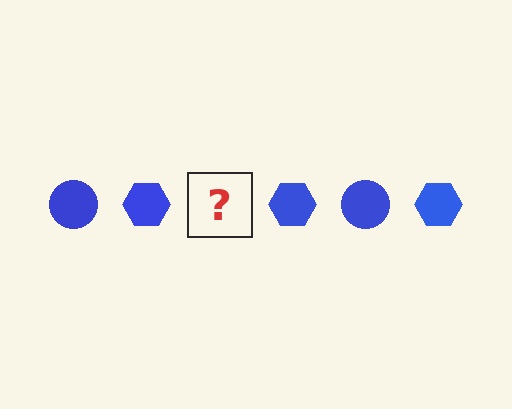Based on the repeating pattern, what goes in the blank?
The blank should be a blue circle.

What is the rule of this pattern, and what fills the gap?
The rule is that the pattern cycles through circle, hexagon shapes in blue. The gap should be filled with a blue circle.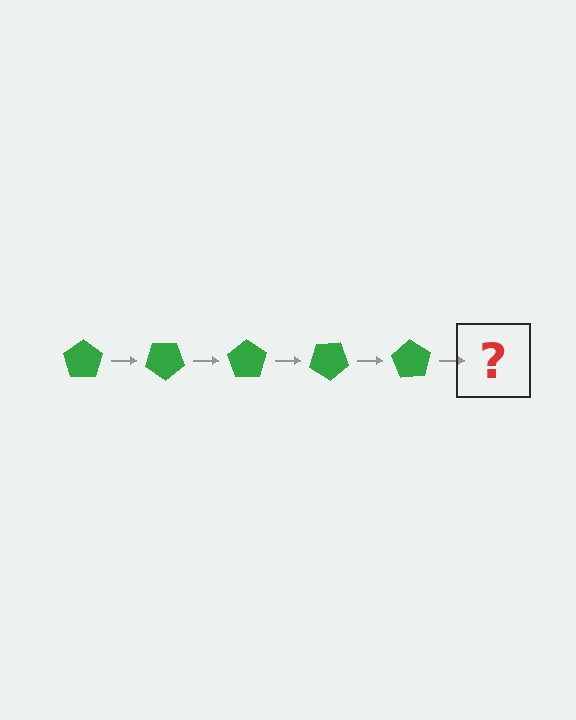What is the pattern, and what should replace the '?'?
The pattern is that the pentagon rotates 35 degrees each step. The '?' should be a green pentagon rotated 175 degrees.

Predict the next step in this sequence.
The next step is a green pentagon rotated 175 degrees.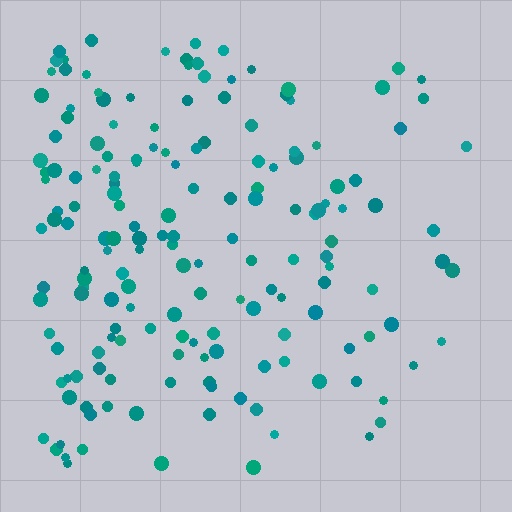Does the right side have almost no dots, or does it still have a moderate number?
Still a moderate number, just noticeably fewer than the left.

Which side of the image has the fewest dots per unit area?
The right.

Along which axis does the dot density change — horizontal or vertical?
Horizontal.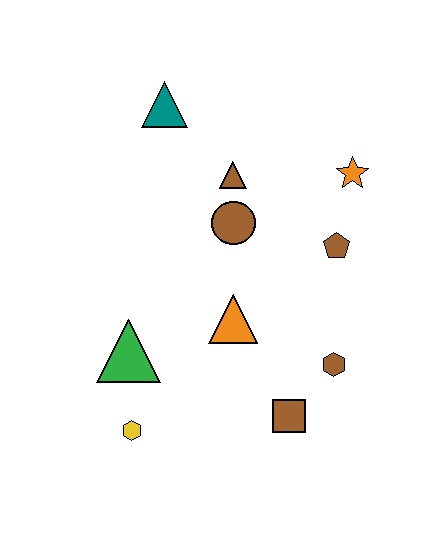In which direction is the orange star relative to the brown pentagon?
The orange star is above the brown pentagon.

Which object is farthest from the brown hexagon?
The teal triangle is farthest from the brown hexagon.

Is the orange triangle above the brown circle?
No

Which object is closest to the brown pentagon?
The orange star is closest to the brown pentagon.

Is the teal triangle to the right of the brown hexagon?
No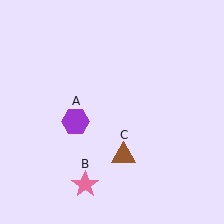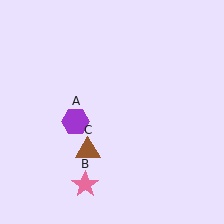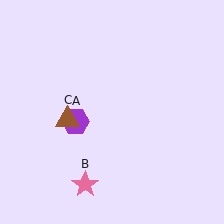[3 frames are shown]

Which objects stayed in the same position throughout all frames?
Purple hexagon (object A) and pink star (object B) remained stationary.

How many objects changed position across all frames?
1 object changed position: brown triangle (object C).